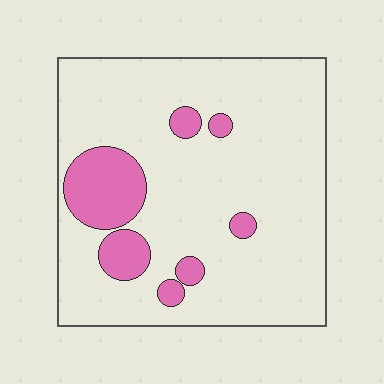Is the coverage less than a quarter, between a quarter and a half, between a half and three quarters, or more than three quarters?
Less than a quarter.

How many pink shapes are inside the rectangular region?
7.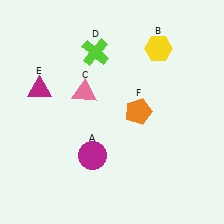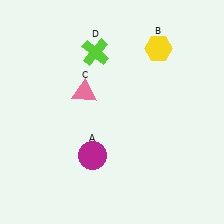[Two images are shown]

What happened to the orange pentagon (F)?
The orange pentagon (F) was removed in Image 2. It was in the top-right area of Image 1.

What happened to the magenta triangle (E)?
The magenta triangle (E) was removed in Image 2. It was in the top-left area of Image 1.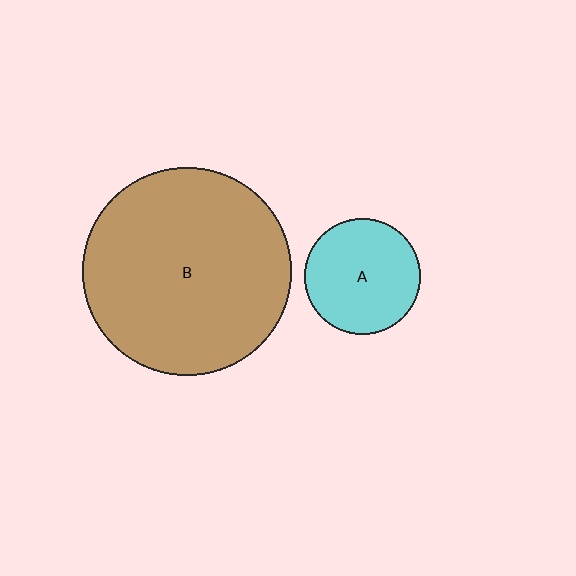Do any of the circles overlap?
No, none of the circles overlap.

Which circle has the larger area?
Circle B (brown).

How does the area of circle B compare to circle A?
Approximately 3.2 times.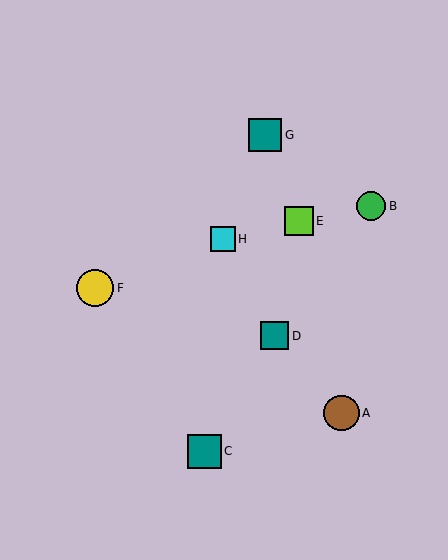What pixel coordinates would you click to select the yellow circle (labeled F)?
Click at (95, 288) to select the yellow circle F.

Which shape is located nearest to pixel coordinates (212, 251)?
The cyan square (labeled H) at (223, 239) is nearest to that location.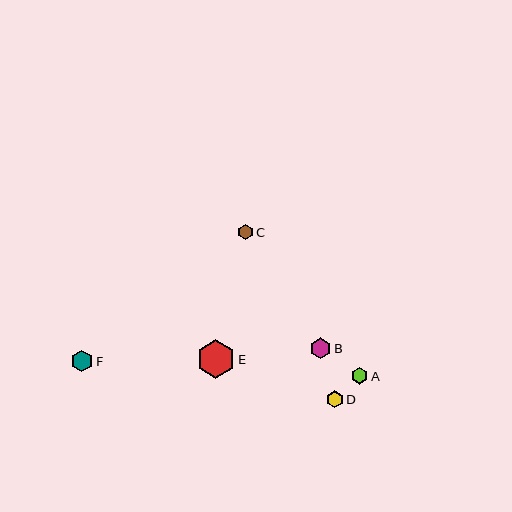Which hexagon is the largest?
Hexagon E is the largest with a size of approximately 39 pixels.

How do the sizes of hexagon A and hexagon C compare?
Hexagon A and hexagon C are approximately the same size.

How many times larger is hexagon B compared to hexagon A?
Hexagon B is approximately 1.3 times the size of hexagon A.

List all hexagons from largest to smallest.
From largest to smallest: E, F, B, D, A, C.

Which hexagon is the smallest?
Hexagon C is the smallest with a size of approximately 16 pixels.